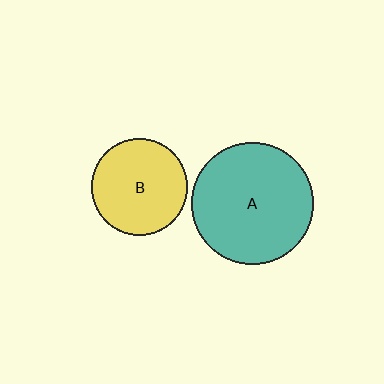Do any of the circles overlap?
No, none of the circles overlap.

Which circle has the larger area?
Circle A (teal).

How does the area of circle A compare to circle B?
Approximately 1.6 times.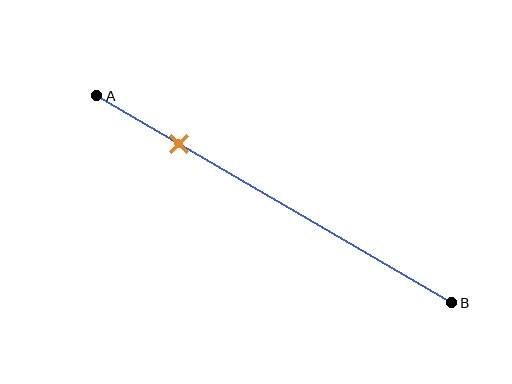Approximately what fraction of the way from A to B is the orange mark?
The orange mark is approximately 25% of the way from A to B.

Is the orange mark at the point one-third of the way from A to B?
No, the mark is at about 25% from A, not at the 33% one-third point.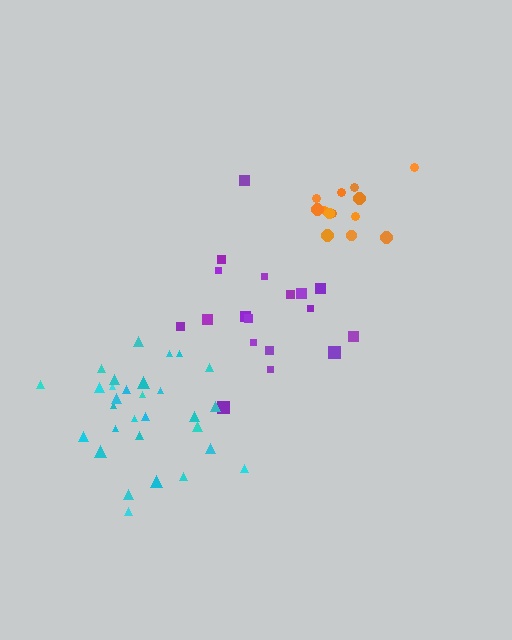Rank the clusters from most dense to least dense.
cyan, orange, purple.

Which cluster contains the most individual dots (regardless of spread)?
Cyan (30).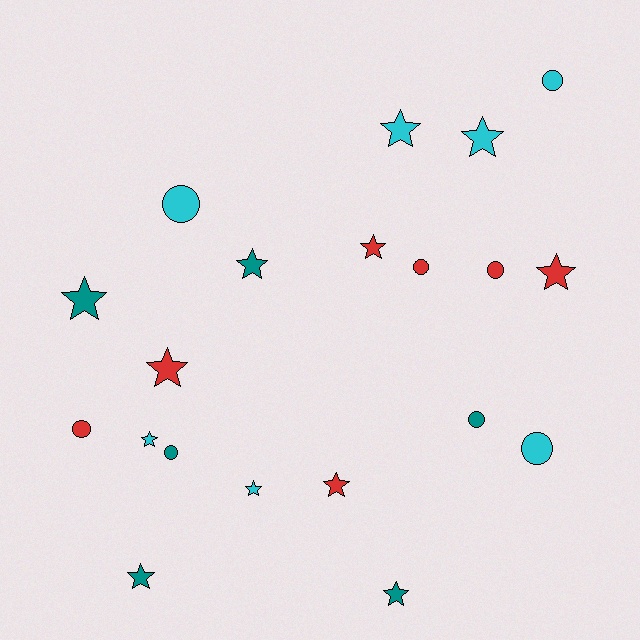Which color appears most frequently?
Red, with 7 objects.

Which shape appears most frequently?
Star, with 12 objects.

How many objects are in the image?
There are 20 objects.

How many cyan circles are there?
There are 3 cyan circles.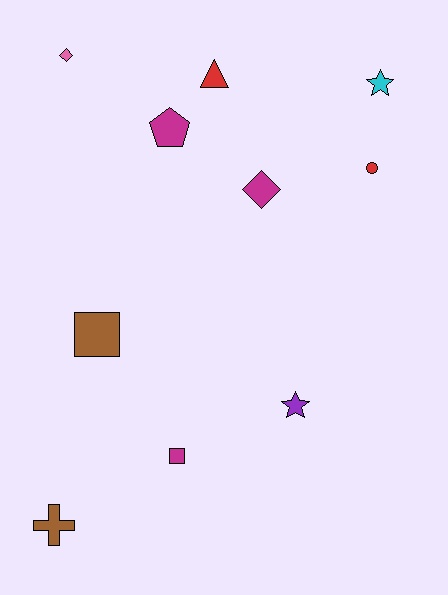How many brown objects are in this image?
There are 2 brown objects.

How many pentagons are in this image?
There is 1 pentagon.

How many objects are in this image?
There are 10 objects.